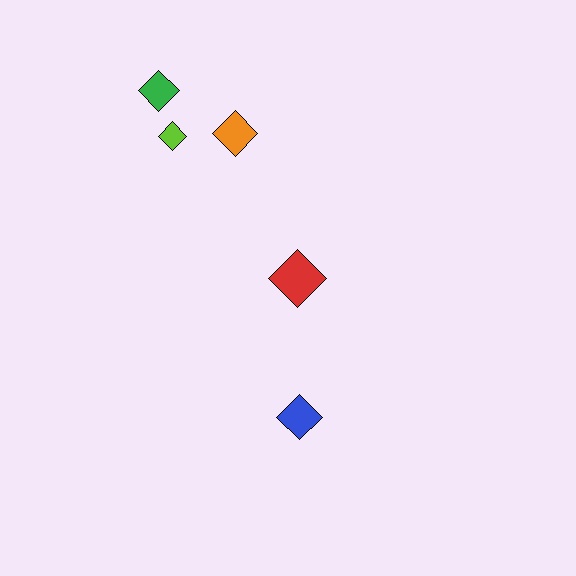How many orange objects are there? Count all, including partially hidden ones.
There is 1 orange object.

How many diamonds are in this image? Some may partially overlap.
There are 5 diamonds.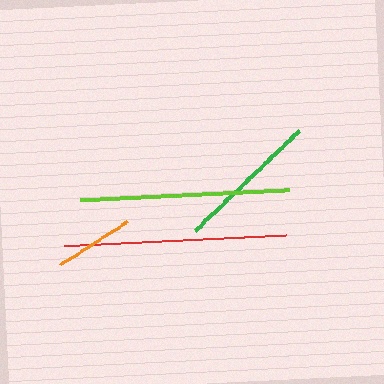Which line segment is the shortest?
The orange line is the shortest at approximately 80 pixels.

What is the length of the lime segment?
The lime segment is approximately 209 pixels long.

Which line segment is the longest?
The red line is the longest at approximately 222 pixels.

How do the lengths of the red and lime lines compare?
The red and lime lines are approximately the same length.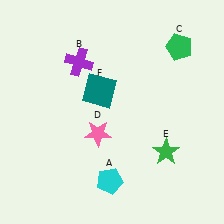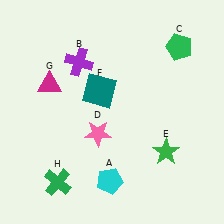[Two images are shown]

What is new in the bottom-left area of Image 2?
A green cross (H) was added in the bottom-left area of Image 2.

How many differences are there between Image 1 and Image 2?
There are 2 differences between the two images.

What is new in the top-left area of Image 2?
A magenta triangle (G) was added in the top-left area of Image 2.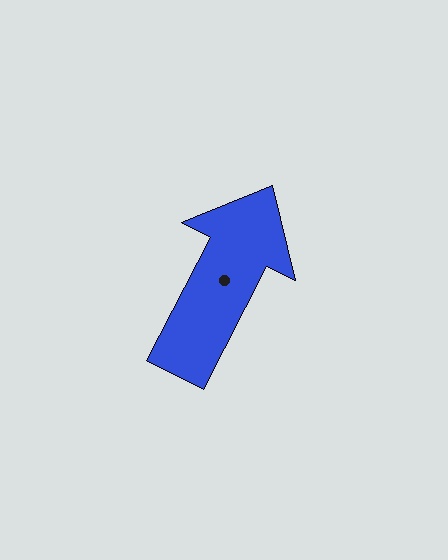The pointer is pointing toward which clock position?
Roughly 1 o'clock.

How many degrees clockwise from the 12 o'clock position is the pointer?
Approximately 27 degrees.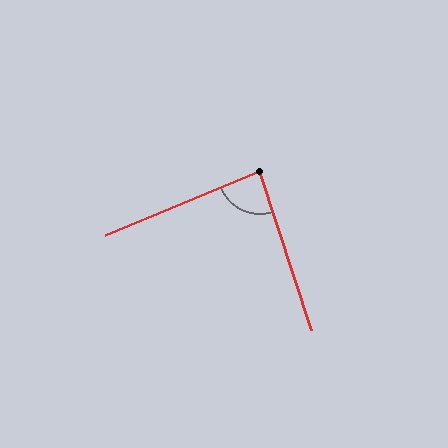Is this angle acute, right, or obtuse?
It is approximately a right angle.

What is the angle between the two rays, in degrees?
Approximately 86 degrees.